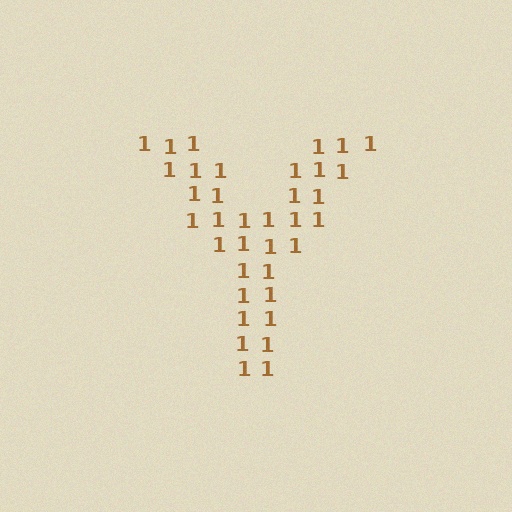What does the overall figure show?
The overall figure shows the letter Y.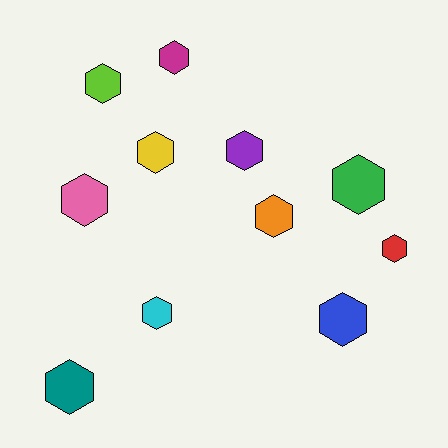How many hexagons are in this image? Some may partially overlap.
There are 11 hexagons.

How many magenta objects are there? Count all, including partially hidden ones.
There is 1 magenta object.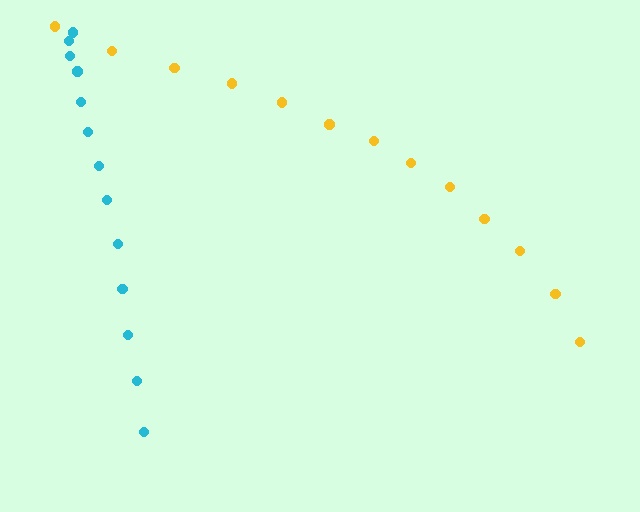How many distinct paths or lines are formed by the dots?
There are 2 distinct paths.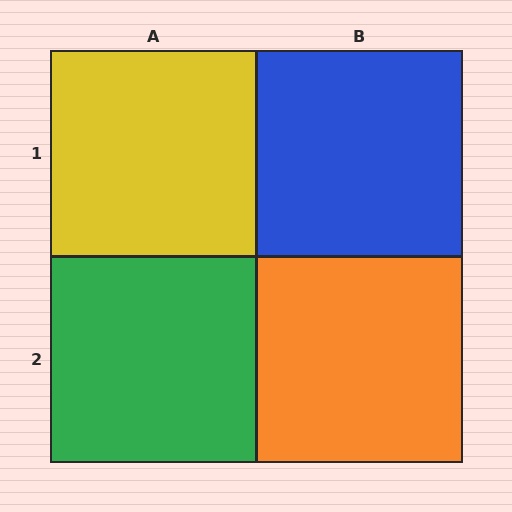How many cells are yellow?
1 cell is yellow.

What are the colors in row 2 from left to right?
Green, orange.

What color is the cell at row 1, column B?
Blue.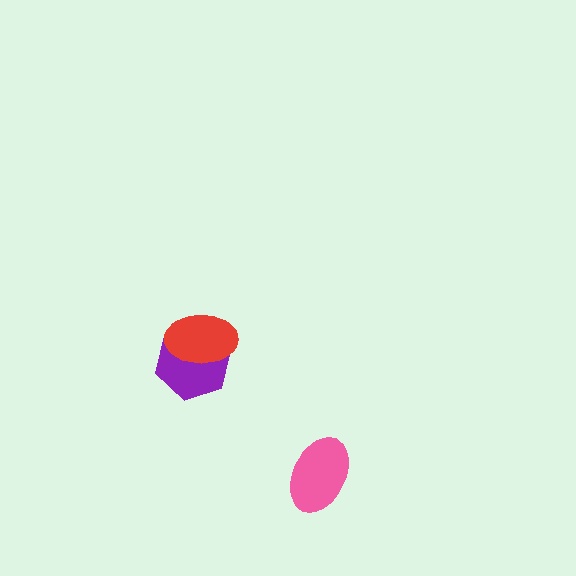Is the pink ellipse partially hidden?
No, no other shape covers it.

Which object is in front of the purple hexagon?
The red ellipse is in front of the purple hexagon.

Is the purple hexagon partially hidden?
Yes, it is partially covered by another shape.